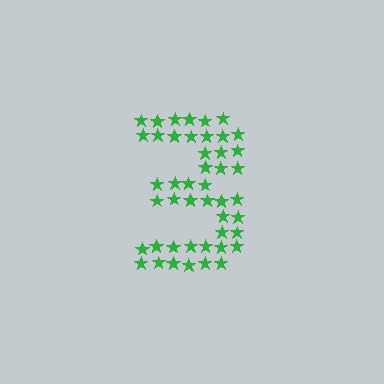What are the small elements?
The small elements are stars.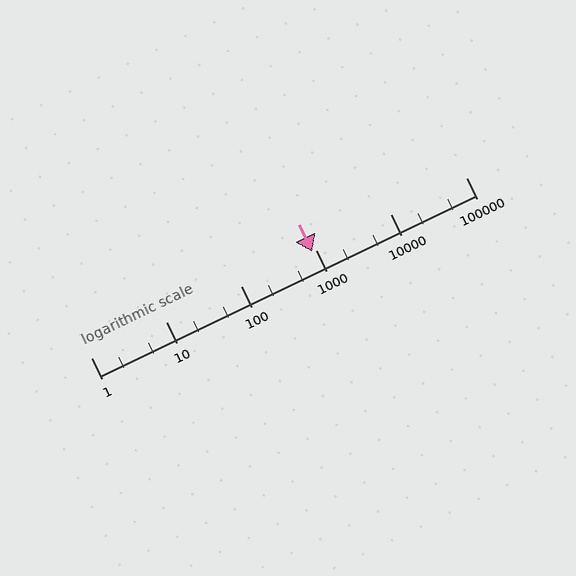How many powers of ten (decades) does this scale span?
The scale spans 5 decades, from 1 to 100000.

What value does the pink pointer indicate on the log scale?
The pointer indicates approximately 900.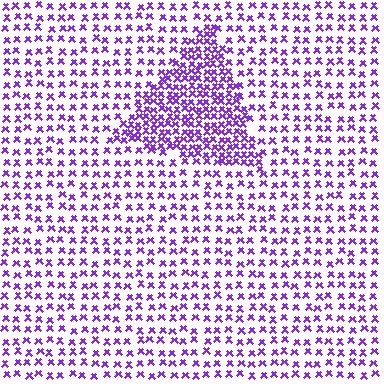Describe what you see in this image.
The image contains small purple elements arranged at two different densities. A triangle-shaped region is visible where the elements are more densely packed than the surrounding area.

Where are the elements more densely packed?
The elements are more densely packed inside the triangle boundary.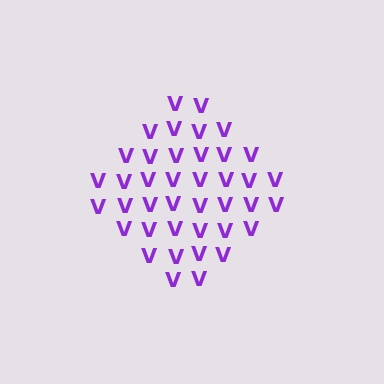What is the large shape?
The large shape is a diamond.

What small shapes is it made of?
It is made of small letter V's.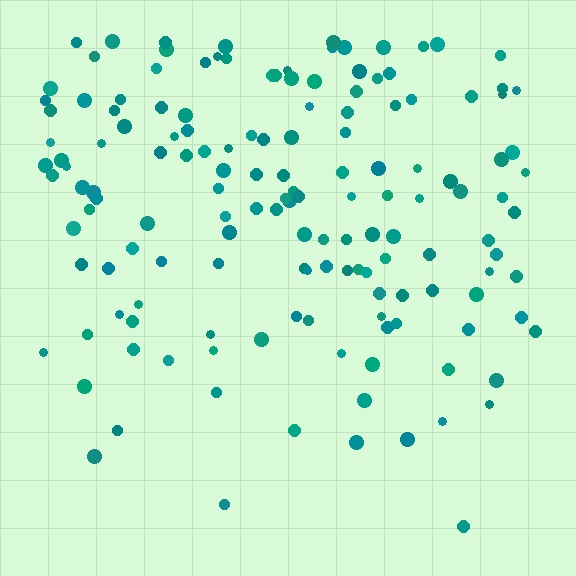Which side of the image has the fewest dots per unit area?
The bottom.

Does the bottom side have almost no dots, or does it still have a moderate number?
Still a moderate number, just noticeably fewer than the top.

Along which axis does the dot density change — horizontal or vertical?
Vertical.